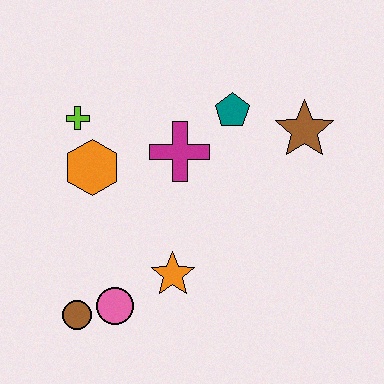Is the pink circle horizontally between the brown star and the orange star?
No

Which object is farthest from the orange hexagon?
The brown star is farthest from the orange hexagon.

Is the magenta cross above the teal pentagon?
No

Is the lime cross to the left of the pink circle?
Yes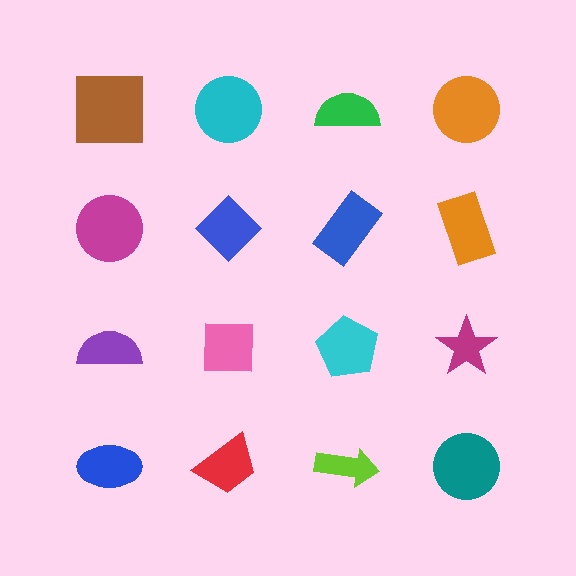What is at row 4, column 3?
A lime arrow.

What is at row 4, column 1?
A blue ellipse.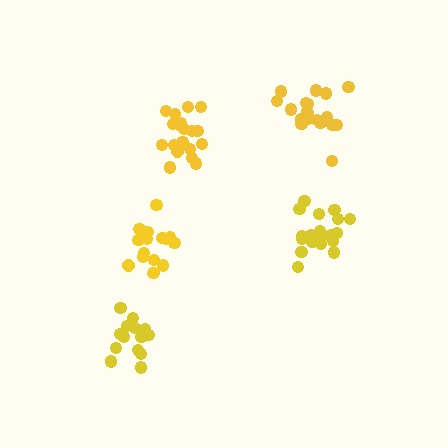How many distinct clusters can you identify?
There are 5 distinct clusters.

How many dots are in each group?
Group 1: 20 dots, Group 2: 14 dots, Group 3: 16 dots, Group 4: 20 dots, Group 5: 20 dots (90 total).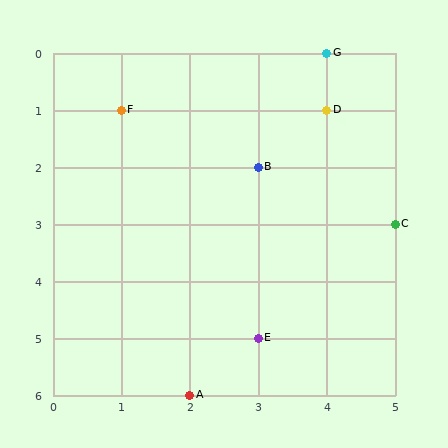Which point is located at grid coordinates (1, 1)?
Point F is at (1, 1).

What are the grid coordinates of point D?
Point D is at grid coordinates (4, 1).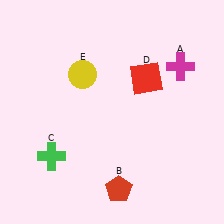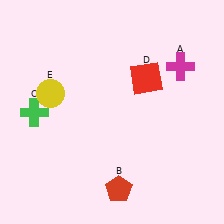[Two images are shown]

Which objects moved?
The objects that moved are: the green cross (C), the yellow circle (E).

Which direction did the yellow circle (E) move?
The yellow circle (E) moved left.